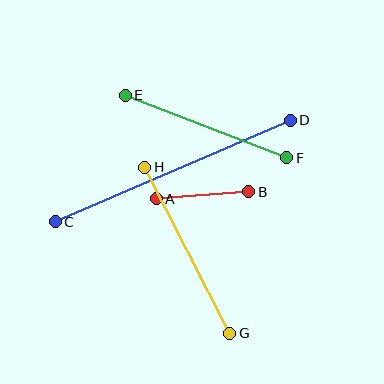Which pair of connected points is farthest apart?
Points C and D are farthest apart.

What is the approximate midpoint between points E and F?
The midpoint is at approximately (206, 126) pixels.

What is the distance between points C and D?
The distance is approximately 256 pixels.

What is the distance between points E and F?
The distance is approximately 173 pixels.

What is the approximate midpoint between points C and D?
The midpoint is at approximately (173, 171) pixels.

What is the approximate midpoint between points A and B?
The midpoint is at approximately (203, 195) pixels.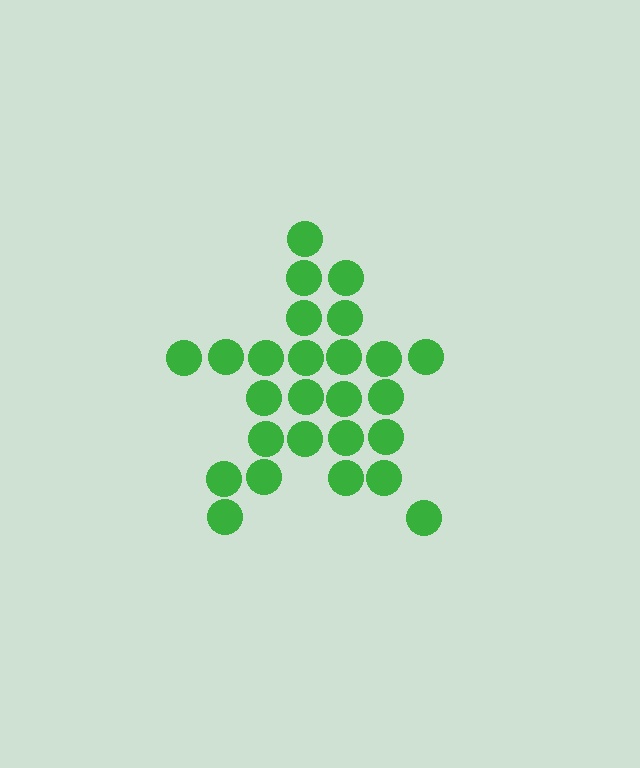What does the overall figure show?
The overall figure shows a star.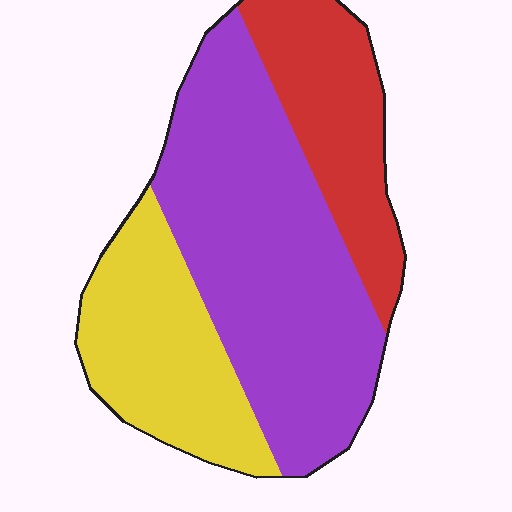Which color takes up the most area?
Purple, at roughly 50%.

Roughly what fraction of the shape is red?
Red takes up between a sixth and a third of the shape.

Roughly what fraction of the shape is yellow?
Yellow takes up about one quarter (1/4) of the shape.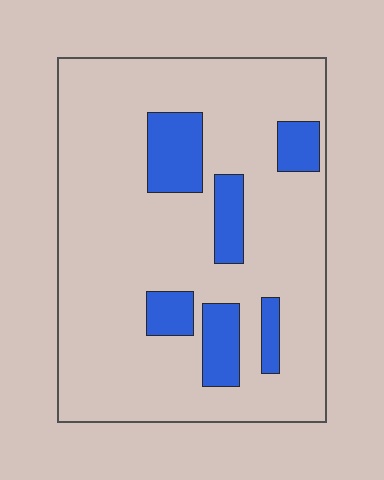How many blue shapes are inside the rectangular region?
6.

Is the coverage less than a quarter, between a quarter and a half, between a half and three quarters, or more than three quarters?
Less than a quarter.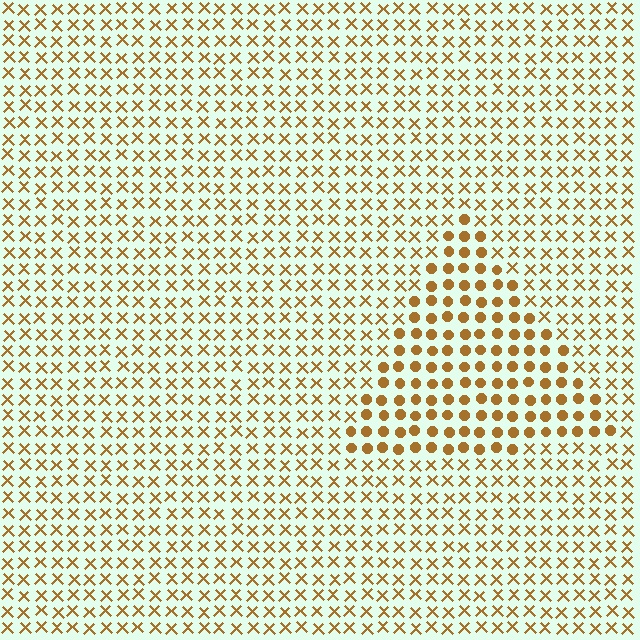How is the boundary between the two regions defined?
The boundary is defined by a change in element shape: circles inside vs. X marks outside. All elements share the same color and spacing.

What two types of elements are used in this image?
The image uses circles inside the triangle region and X marks outside it.